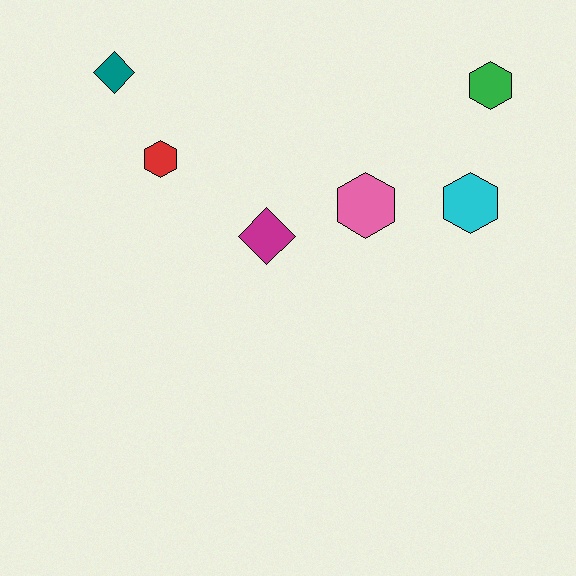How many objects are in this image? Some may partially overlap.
There are 6 objects.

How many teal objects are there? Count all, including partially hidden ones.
There is 1 teal object.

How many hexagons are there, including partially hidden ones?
There are 4 hexagons.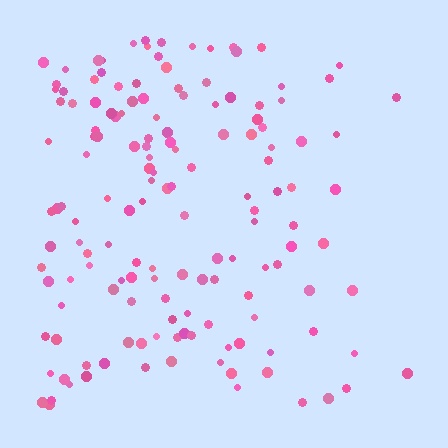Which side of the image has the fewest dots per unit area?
The right.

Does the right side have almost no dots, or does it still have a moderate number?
Still a moderate number, just noticeably fewer than the left.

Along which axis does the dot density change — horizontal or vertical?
Horizontal.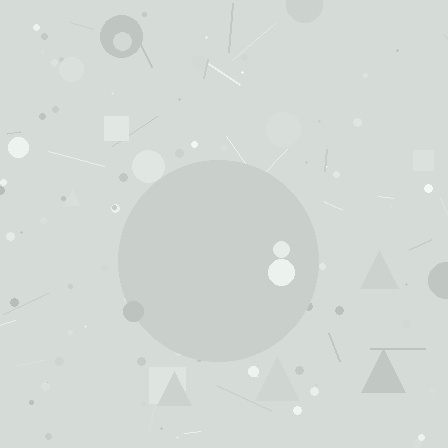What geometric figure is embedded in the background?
A circle is embedded in the background.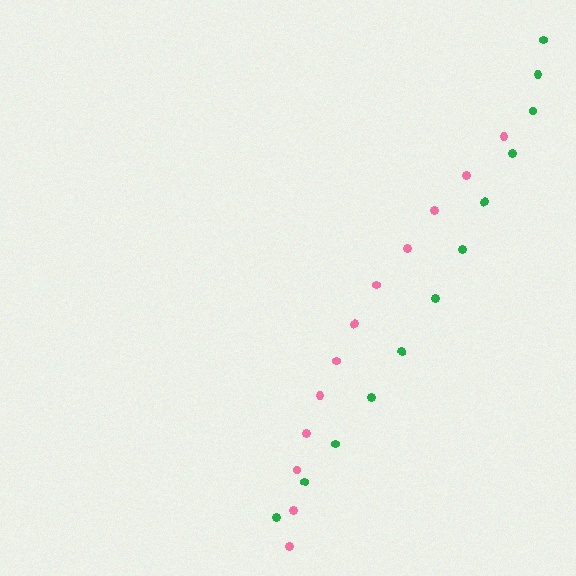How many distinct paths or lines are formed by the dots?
There are 2 distinct paths.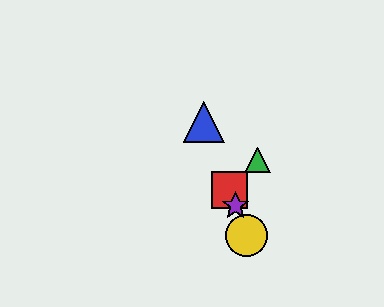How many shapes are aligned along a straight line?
4 shapes (the red square, the blue triangle, the yellow circle, the purple star) are aligned along a straight line.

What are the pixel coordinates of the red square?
The red square is at (229, 190).